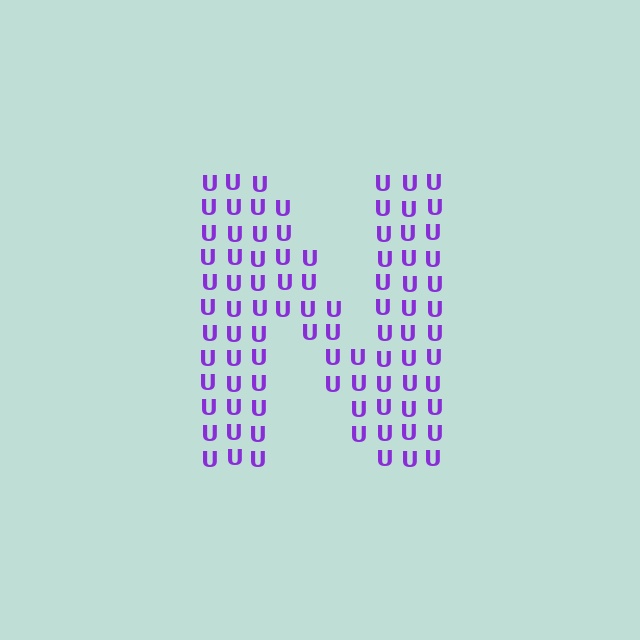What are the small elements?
The small elements are letter U's.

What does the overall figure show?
The overall figure shows the letter N.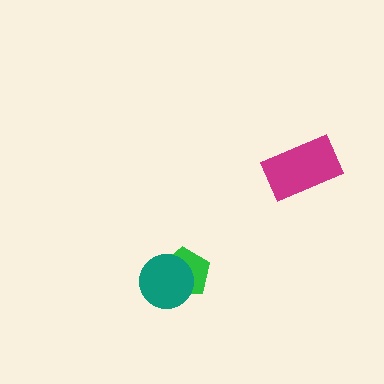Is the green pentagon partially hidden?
Yes, it is partially covered by another shape.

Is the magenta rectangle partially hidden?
No, no other shape covers it.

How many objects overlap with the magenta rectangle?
0 objects overlap with the magenta rectangle.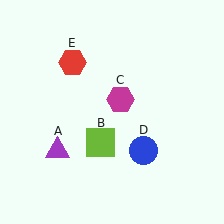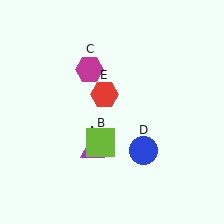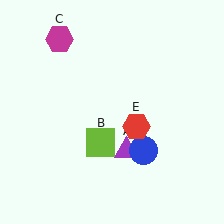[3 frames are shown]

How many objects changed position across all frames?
3 objects changed position: purple triangle (object A), magenta hexagon (object C), red hexagon (object E).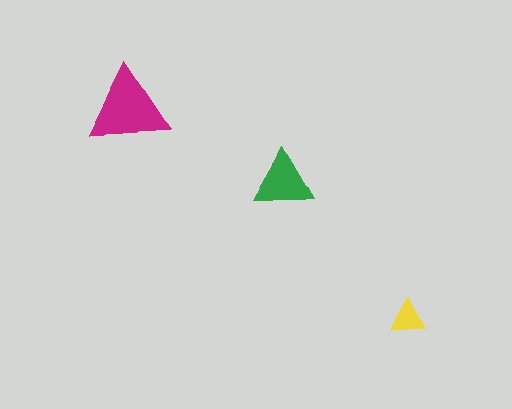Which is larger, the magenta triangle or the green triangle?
The magenta one.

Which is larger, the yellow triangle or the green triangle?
The green one.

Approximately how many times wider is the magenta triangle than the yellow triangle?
About 2.5 times wider.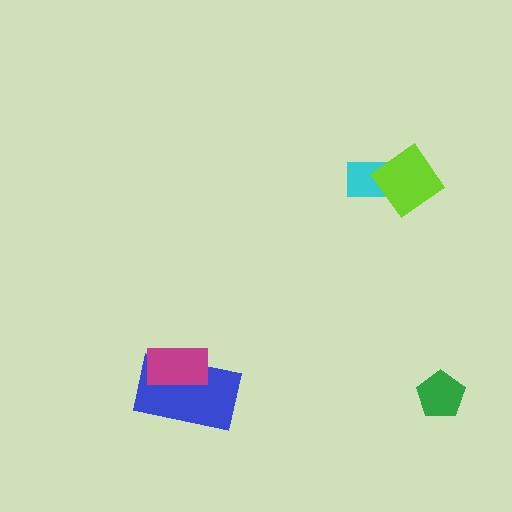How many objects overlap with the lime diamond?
1 object overlaps with the lime diamond.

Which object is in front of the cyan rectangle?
The lime diamond is in front of the cyan rectangle.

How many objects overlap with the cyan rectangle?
1 object overlaps with the cyan rectangle.